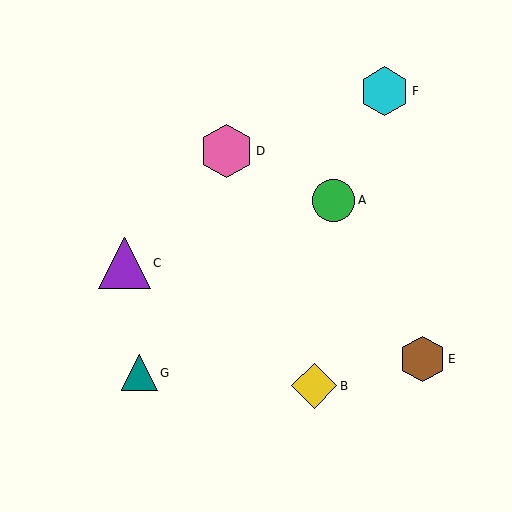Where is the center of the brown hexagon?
The center of the brown hexagon is at (423, 359).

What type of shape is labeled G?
Shape G is a teal triangle.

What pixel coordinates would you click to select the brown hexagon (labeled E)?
Click at (423, 359) to select the brown hexagon E.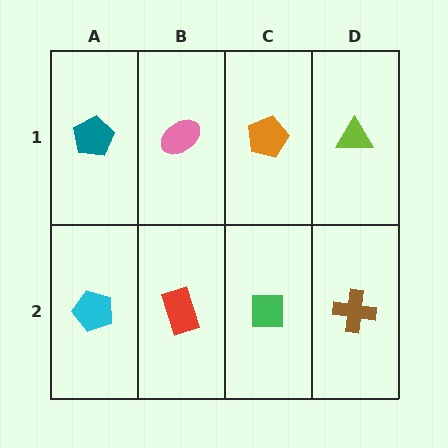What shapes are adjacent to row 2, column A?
A teal pentagon (row 1, column A), a red rectangle (row 2, column B).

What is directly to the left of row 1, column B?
A teal pentagon.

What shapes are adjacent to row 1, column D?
A brown cross (row 2, column D), an orange pentagon (row 1, column C).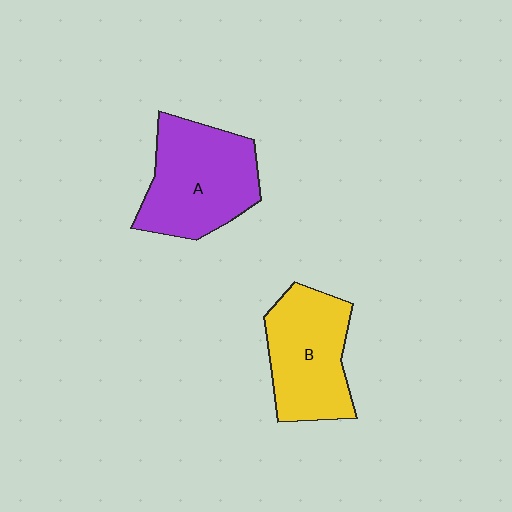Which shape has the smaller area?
Shape B (yellow).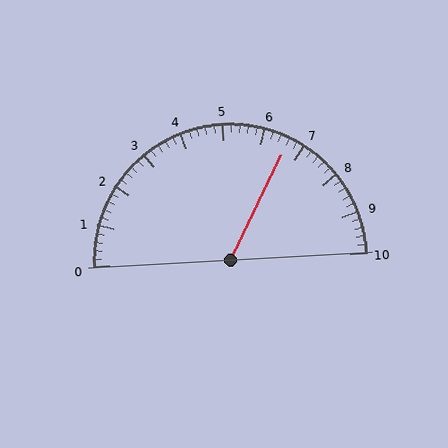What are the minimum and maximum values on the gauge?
The gauge ranges from 0 to 10.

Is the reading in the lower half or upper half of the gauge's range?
The reading is in the upper half of the range (0 to 10).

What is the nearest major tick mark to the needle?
The nearest major tick mark is 7.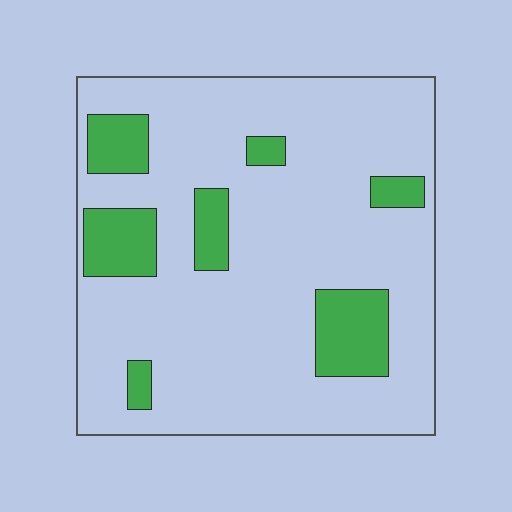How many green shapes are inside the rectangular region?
7.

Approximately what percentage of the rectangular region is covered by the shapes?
Approximately 15%.